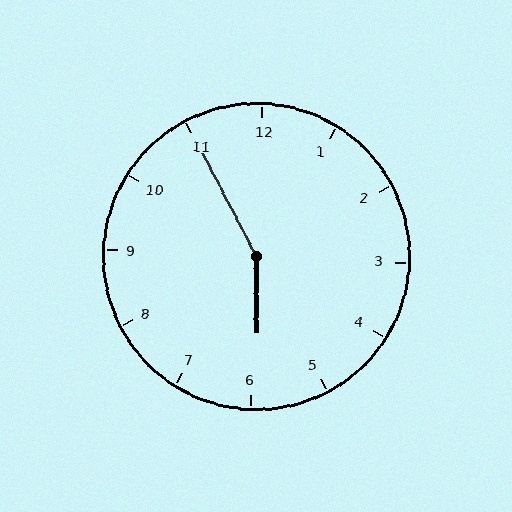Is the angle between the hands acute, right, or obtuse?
It is obtuse.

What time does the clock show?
5:55.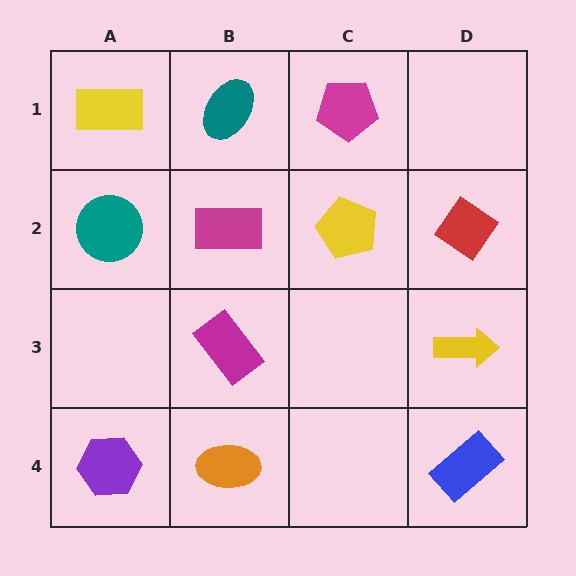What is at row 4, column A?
A purple hexagon.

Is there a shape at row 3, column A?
No, that cell is empty.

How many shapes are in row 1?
3 shapes.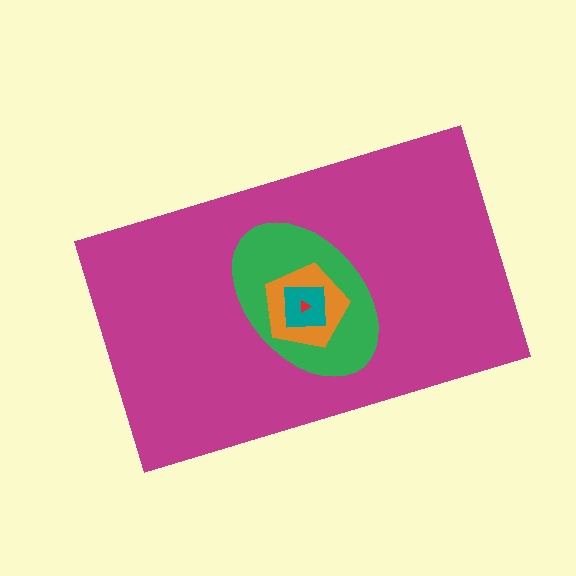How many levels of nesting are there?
5.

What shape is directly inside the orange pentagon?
The teal square.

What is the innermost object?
The red triangle.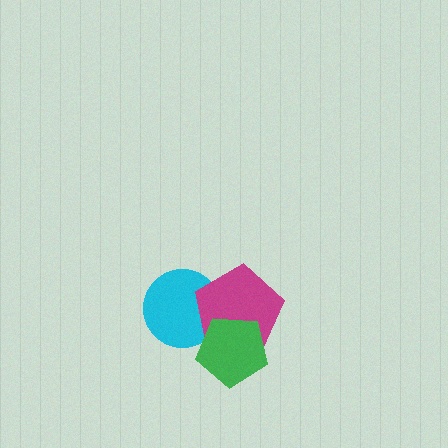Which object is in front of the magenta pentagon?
The green pentagon is in front of the magenta pentagon.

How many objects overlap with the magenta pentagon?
2 objects overlap with the magenta pentagon.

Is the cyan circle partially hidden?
Yes, it is partially covered by another shape.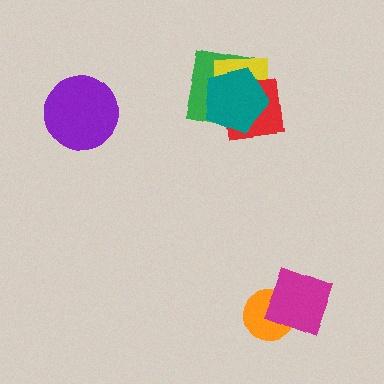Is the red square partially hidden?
Yes, it is partially covered by another shape.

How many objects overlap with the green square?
3 objects overlap with the green square.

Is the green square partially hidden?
Yes, it is partially covered by another shape.